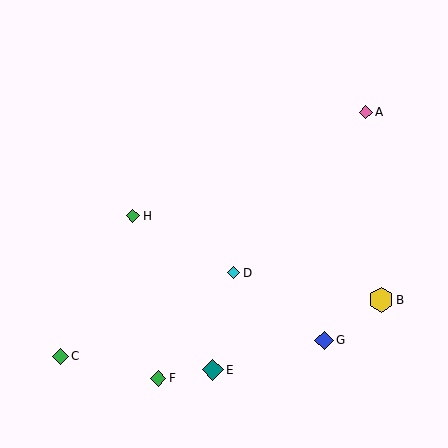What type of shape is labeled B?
Shape B is a yellow hexagon.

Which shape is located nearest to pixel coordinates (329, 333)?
The blue diamond (labeled G) at (324, 340) is nearest to that location.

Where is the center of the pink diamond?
The center of the pink diamond is at (366, 112).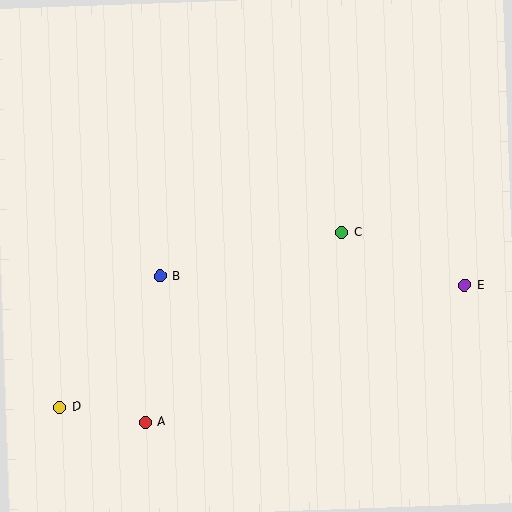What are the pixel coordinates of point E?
Point E is at (465, 285).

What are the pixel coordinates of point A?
Point A is at (145, 422).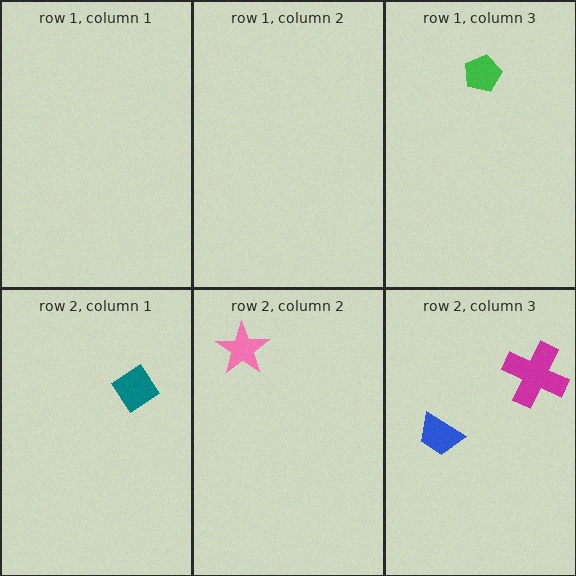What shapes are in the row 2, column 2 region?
The pink star.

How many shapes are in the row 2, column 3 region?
2.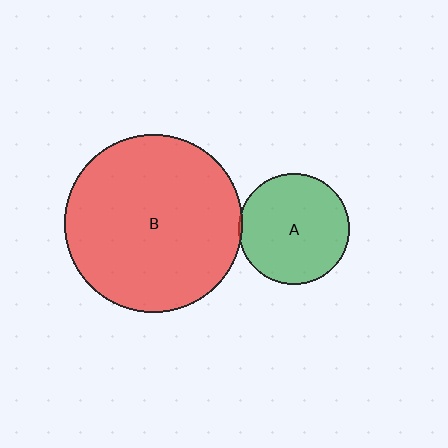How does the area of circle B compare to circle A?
Approximately 2.6 times.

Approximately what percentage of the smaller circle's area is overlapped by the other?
Approximately 5%.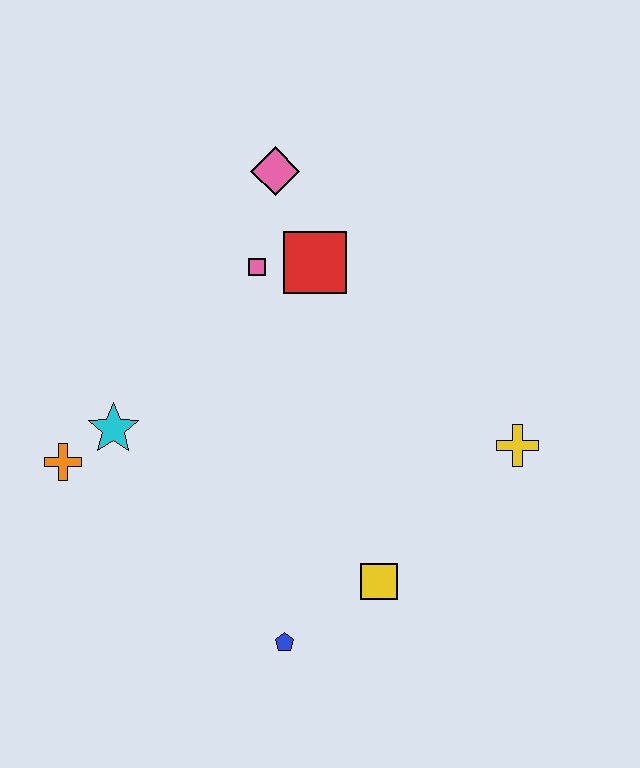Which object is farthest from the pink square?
The blue pentagon is farthest from the pink square.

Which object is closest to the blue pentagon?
The yellow square is closest to the blue pentagon.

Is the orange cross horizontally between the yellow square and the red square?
No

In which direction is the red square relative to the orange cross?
The red square is to the right of the orange cross.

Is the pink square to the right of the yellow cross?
No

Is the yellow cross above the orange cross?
Yes